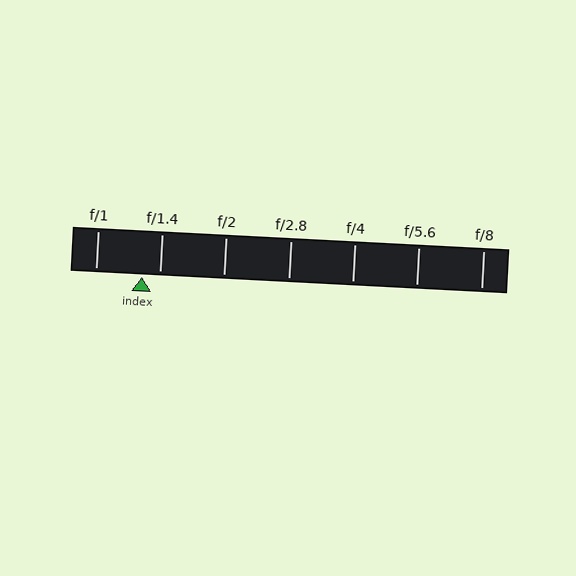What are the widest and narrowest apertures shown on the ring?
The widest aperture shown is f/1 and the narrowest is f/8.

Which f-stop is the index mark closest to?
The index mark is closest to f/1.4.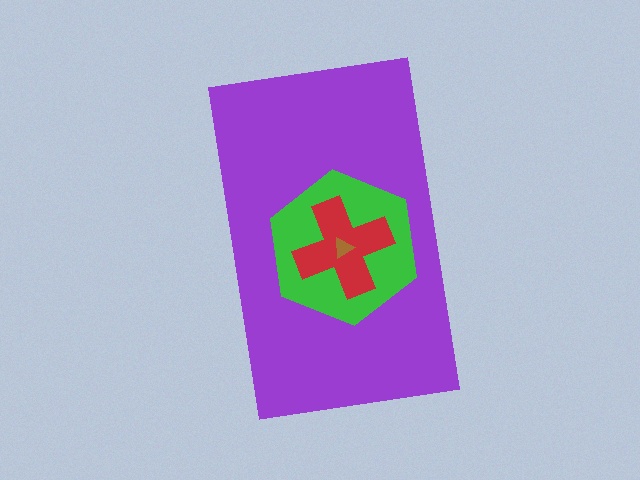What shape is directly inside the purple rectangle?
The green hexagon.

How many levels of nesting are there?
4.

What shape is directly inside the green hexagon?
The red cross.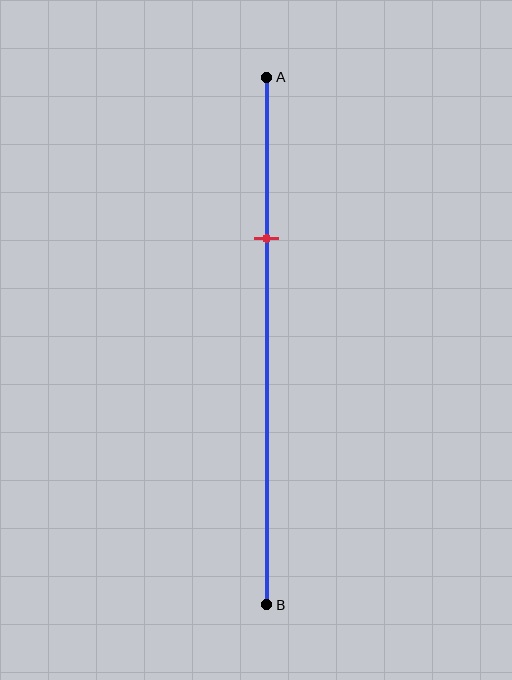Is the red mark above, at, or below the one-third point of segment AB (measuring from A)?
The red mark is approximately at the one-third point of segment AB.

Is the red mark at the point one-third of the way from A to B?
Yes, the mark is approximately at the one-third point.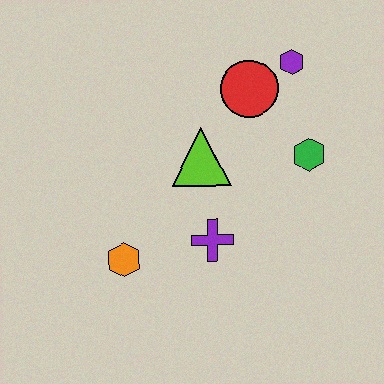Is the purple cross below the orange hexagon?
No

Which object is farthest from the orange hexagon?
The purple hexagon is farthest from the orange hexagon.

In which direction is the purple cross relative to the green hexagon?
The purple cross is to the left of the green hexagon.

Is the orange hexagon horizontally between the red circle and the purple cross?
No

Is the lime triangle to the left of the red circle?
Yes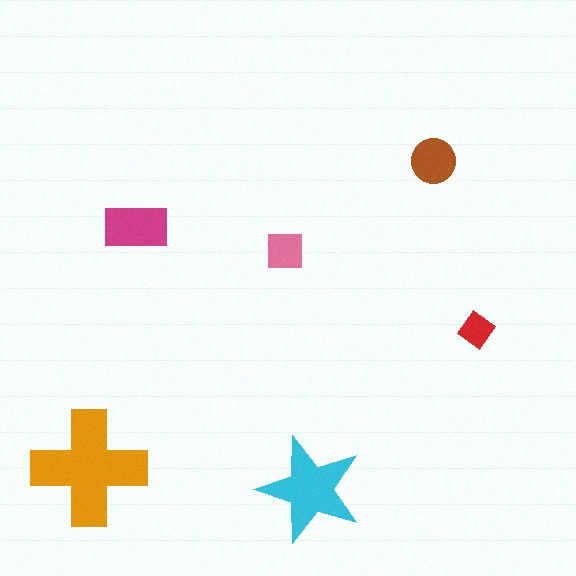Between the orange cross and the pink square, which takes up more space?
The orange cross.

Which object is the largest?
The orange cross.